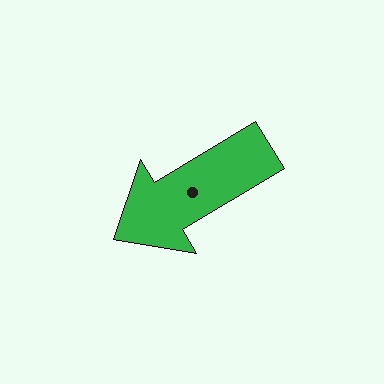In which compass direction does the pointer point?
Southwest.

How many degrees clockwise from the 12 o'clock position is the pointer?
Approximately 239 degrees.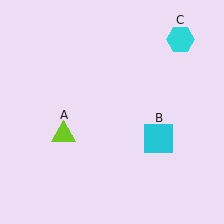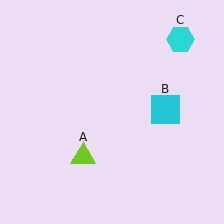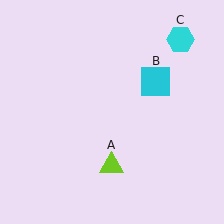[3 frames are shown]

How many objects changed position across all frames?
2 objects changed position: lime triangle (object A), cyan square (object B).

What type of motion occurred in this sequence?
The lime triangle (object A), cyan square (object B) rotated counterclockwise around the center of the scene.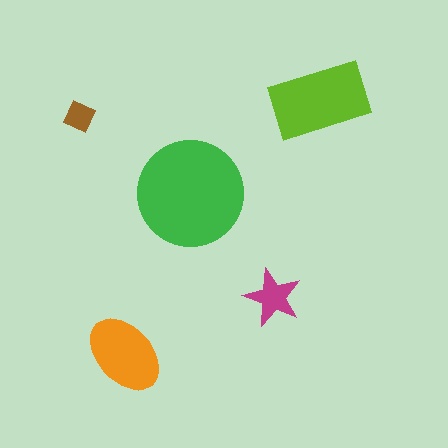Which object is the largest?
The green circle.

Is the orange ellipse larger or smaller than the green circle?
Smaller.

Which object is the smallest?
The brown diamond.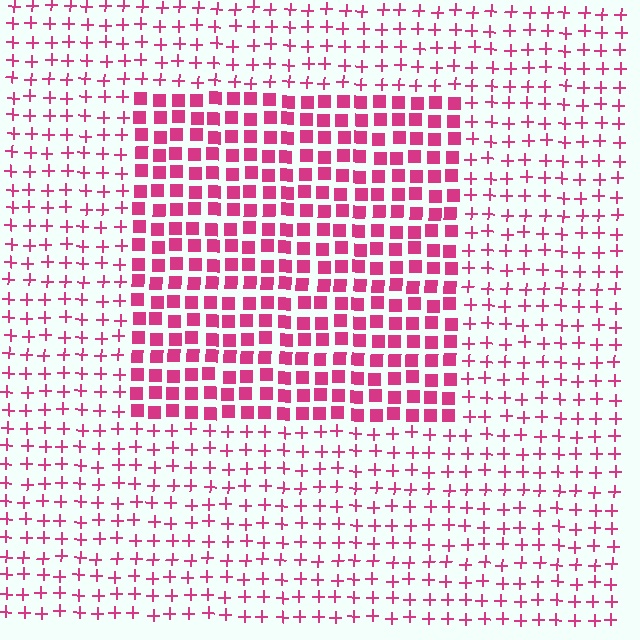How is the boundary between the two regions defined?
The boundary is defined by a change in element shape: squares inside vs. plus signs outside. All elements share the same color and spacing.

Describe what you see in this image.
The image is filled with small magenta elements arranged in a uniform grid. A rectangle-shaped region contains squares, while the surrounding area contains plus signs. The boundary is defined purely by the change in element shape.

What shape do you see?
I see a rectangle.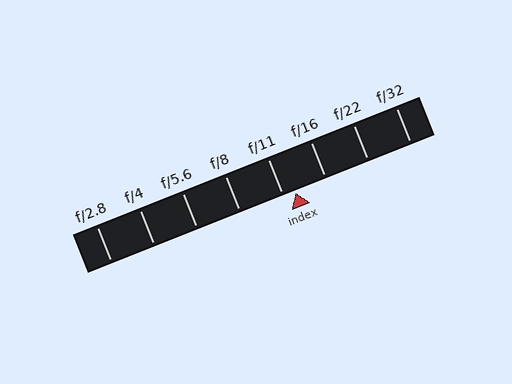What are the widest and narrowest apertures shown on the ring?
The widest aperture shown is f/2.8 and the narrowest is f/32.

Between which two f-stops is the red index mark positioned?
The index mark is between f/11 and f/16.